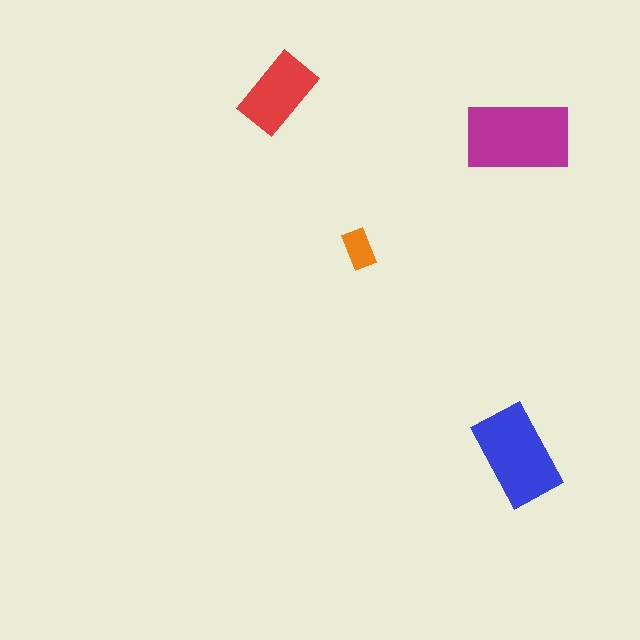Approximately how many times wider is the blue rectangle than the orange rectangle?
About 2.5 times wider.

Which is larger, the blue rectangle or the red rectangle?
The blue one.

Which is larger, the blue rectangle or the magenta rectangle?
The magenta one.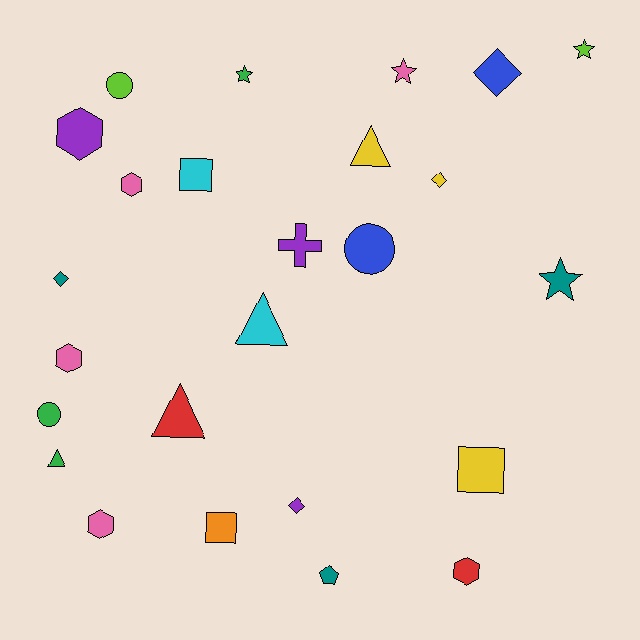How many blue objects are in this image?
There are 2 blue objects.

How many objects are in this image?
There are 25 objects.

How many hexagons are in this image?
There are 5 hexagons.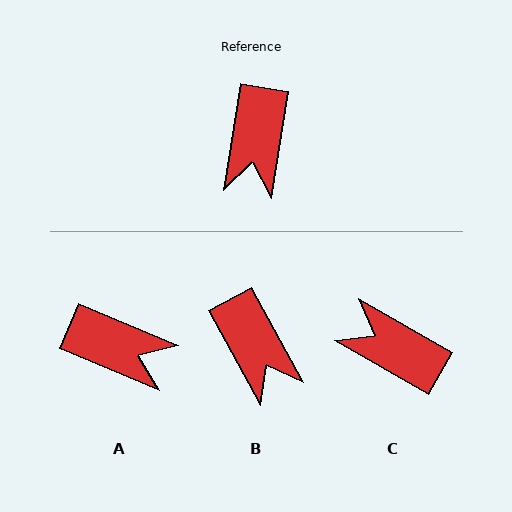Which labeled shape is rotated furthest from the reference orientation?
C, about 111 degrees away.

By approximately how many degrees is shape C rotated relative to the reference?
Approximately 111 degrees clockwise.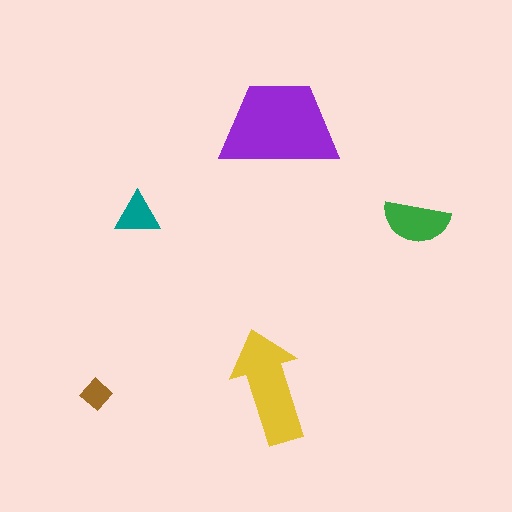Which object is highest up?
The purple trapezoid is topmost.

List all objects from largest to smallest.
The purple trapezoid, the yellow arrow, the green semicircle, the teal triangle, the brown diamond.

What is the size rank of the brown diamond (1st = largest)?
5th.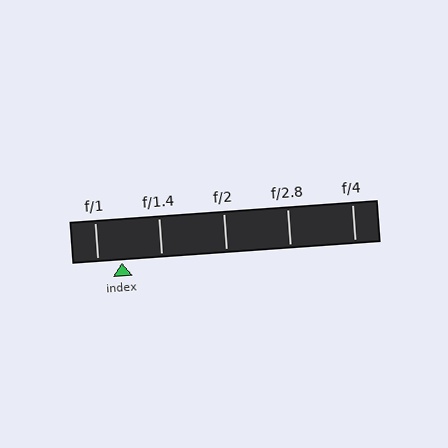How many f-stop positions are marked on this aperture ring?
There are 5 f-stop positions marked.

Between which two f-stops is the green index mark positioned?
The index mark is between f/1 and f/1.4.